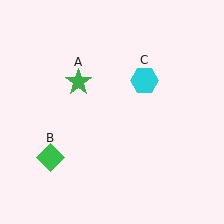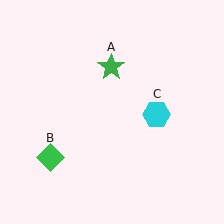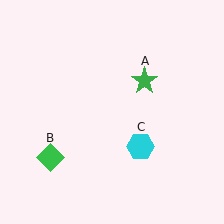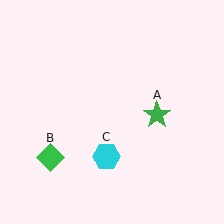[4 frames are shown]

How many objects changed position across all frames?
2 objects changed position: green star (object A), cyan hexagon (object C).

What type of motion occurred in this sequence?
The green star (object A), cyan hexagon (object C) rotated clockwise around the center of the scene.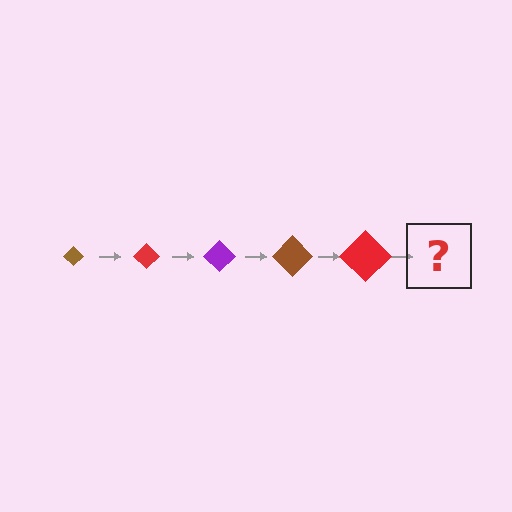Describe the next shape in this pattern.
It should be a purple diamond, larger than the previous one.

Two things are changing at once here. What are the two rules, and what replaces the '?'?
The two rules are that the diamond grows larger each step and the color cycles through brown, red, and purple. The '?' should be a purple diamond, larger than the previous one.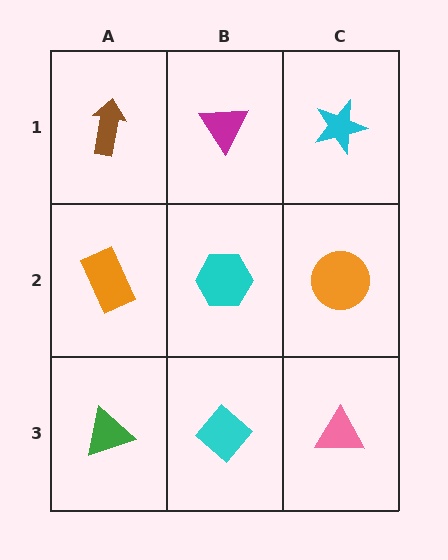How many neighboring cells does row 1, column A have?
2.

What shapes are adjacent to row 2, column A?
A brown arrow (row 1, column A), a green triangle (row 3, column A), a cyan hexagon (row 2, column B).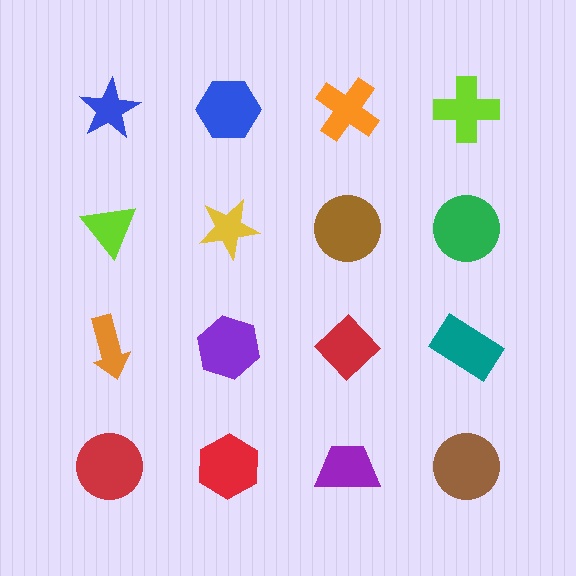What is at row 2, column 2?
A yellow star.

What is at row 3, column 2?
A purple hexagon.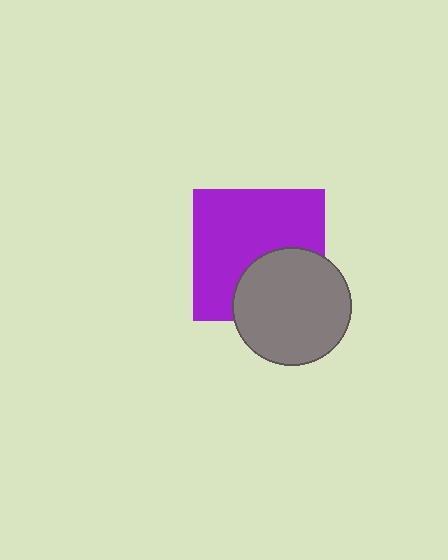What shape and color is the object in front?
The object in front is a gray circle.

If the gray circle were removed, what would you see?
You would see the complete purple square.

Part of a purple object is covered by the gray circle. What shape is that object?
It is a square.